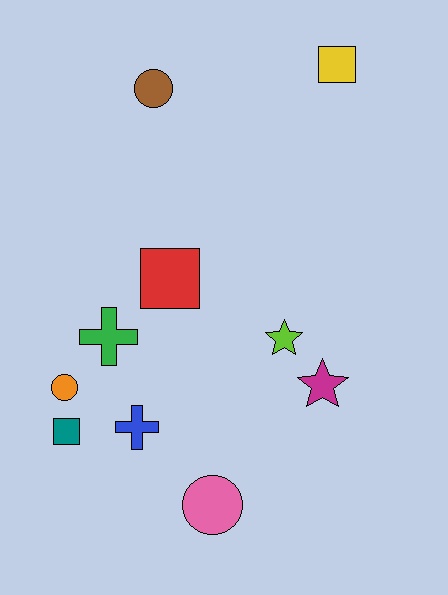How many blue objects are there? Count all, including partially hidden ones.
There is 1 blue object.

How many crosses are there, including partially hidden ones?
There are 2 crosses.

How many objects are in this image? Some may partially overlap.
There are 10 objects.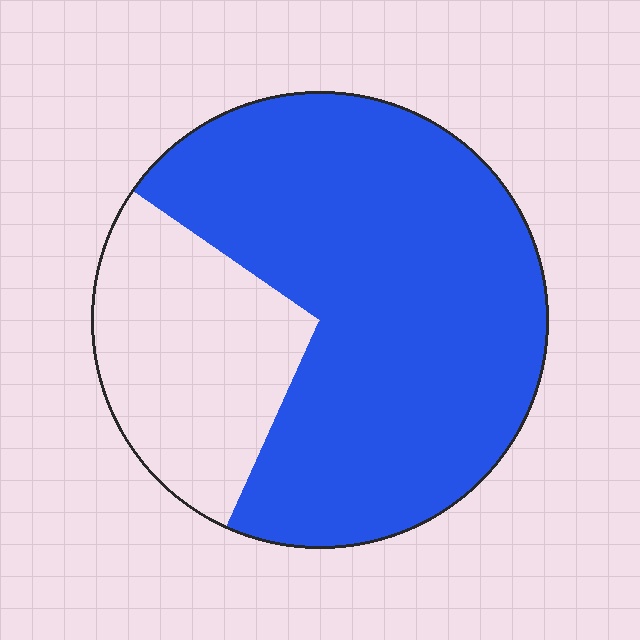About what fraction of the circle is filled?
About three quarters (3/4).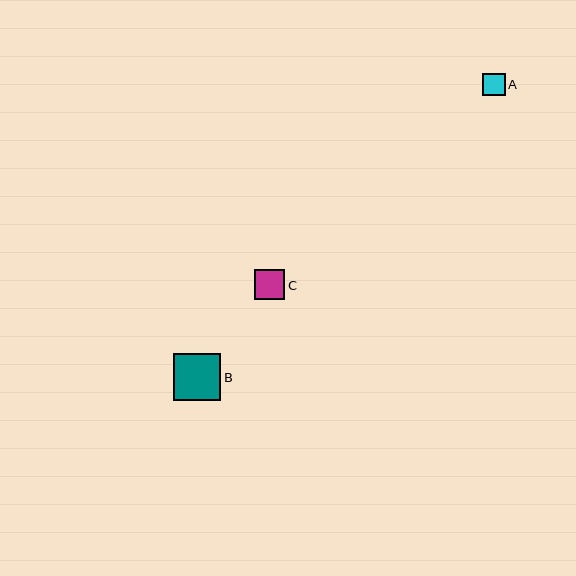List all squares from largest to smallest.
From largest to smallest: B, C, A.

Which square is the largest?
Square B is the largest with a size of approximately 47 pixels.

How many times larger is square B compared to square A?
Square B is approximately 2.1 times the size of square A.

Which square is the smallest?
Square A is the smallest with a size of approximately 22 pixels.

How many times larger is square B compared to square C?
Square B is approximately 1.5 times the size of square C.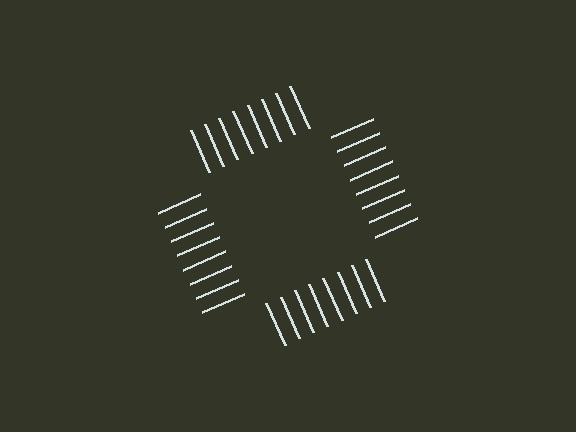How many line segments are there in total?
32 — 8 along each of the 4 edges.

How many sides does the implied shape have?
4 sides — the line-ends trace a square.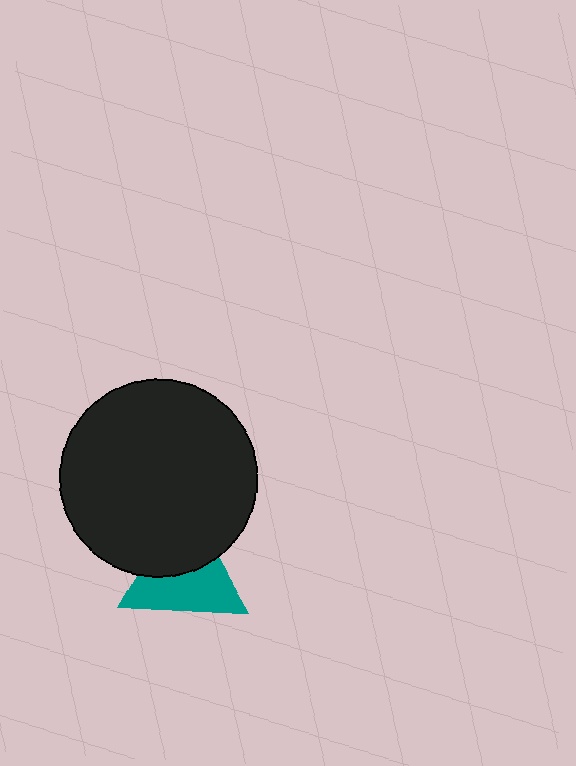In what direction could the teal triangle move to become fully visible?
The teal triangle could move down. That would shift it out from behind the black circle entirely.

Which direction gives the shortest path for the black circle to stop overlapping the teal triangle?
Moving up gives the shortest separation.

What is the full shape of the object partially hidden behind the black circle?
The partially hidden object is a teal triangle.